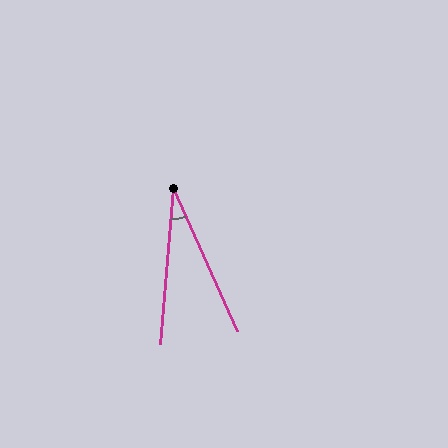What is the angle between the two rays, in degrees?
Approximately 29 degrees.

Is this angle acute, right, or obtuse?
It is acute.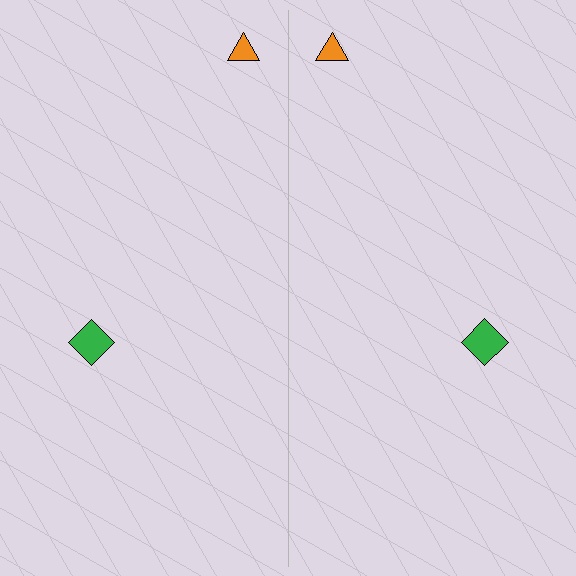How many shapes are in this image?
There are 4 shapes in this image.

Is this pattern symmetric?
Yes, this pattern has bilateral (reflection) symmetry.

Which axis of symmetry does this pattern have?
The pattern has a vertical axis of symmetry running through the center of the image.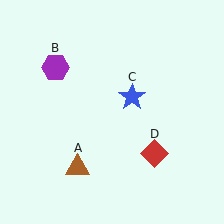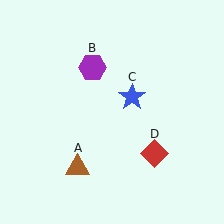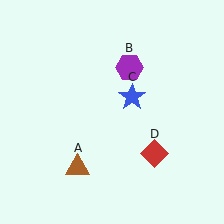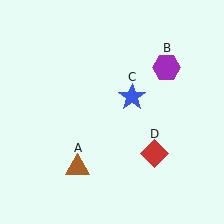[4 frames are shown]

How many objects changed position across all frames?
1 object changed position: purple hexagon (object B).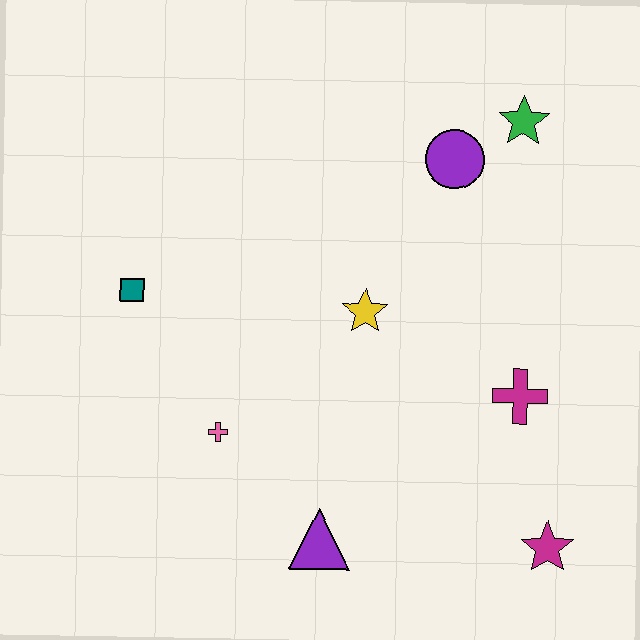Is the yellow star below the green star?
Yes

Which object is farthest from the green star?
The purple triangle is farthest from the green star.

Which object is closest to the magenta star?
The magenta cross is closest to the magenta star.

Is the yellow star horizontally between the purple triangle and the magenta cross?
Yes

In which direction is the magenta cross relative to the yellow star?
The magenta cross is to the right of the yellow star.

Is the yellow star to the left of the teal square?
No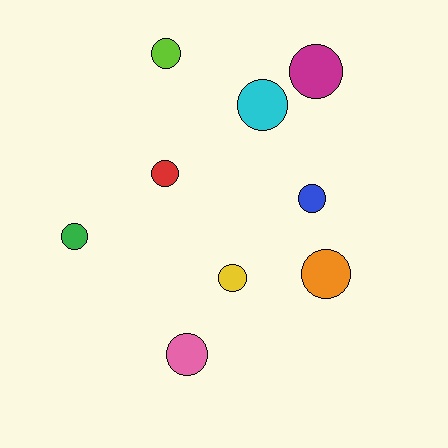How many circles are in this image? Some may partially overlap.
There are 9 circles.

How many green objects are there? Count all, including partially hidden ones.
There is 1 green object.